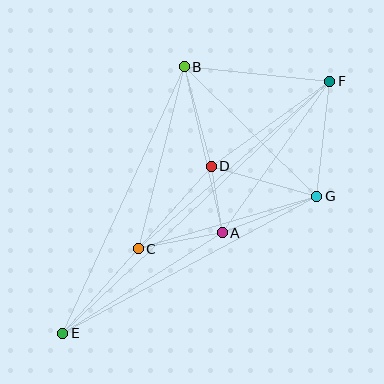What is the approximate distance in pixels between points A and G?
The distance between A and G is approximately 101 pixels.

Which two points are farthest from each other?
Points E and F are farthest from each other.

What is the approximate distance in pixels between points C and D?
The distance between C and D is approximately 110 pixels.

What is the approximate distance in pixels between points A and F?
The distance between A and F is approximately 186 pixels.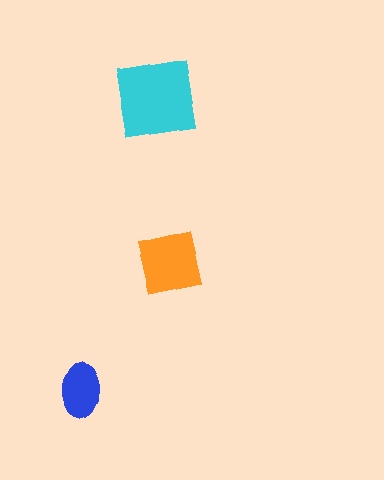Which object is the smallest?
The blue ellipse.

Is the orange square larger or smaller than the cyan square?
Smaller.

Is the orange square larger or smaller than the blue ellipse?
Larger.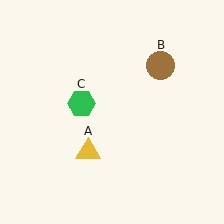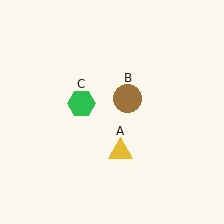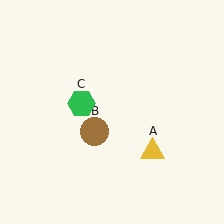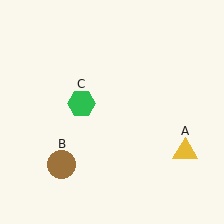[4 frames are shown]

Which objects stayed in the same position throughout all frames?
Green hexagon (object C) remained stationary.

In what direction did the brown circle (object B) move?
The brown circle (object B) moved down and to the left.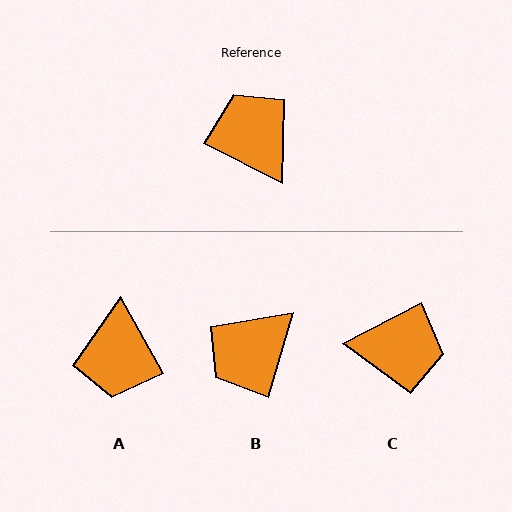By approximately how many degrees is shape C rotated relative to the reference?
Approximately 125 degrees clockwise.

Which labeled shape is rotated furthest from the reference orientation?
A, about 146 degrees away.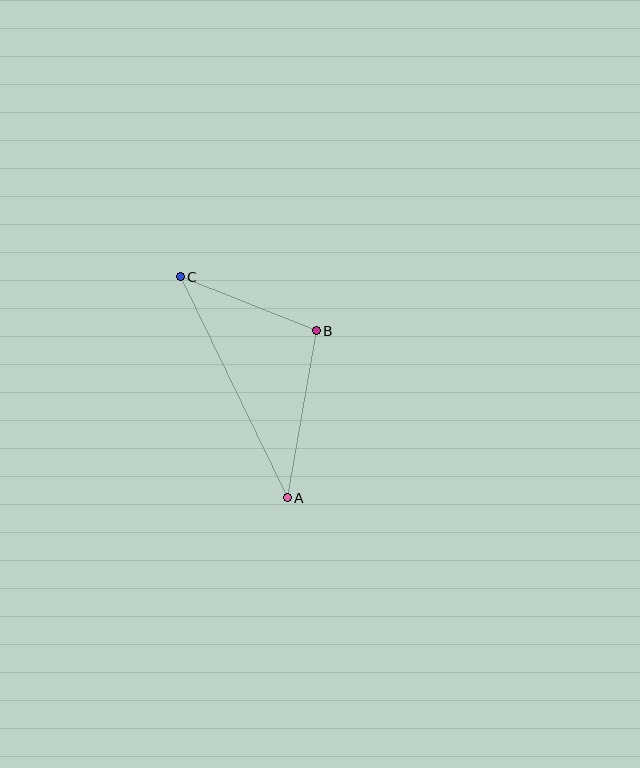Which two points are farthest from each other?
Points A and C are farthest from each other.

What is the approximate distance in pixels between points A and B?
The distance between A and B is approximately 169 pixels.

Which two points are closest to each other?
Points B and C are closest to each other.